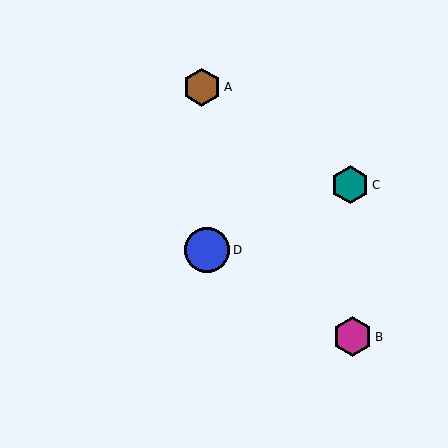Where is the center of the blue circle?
The center of the blue circle is at (207, 250).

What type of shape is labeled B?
Shape B is a magenta hexagon.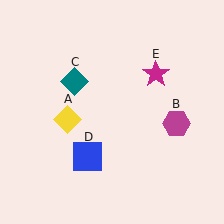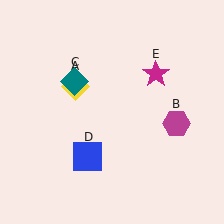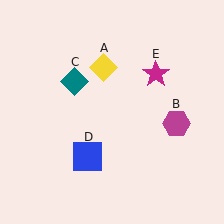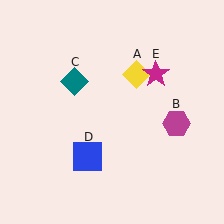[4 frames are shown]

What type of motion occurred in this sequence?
The yellow diamond (object A) rotated clockwise around the center of the scene.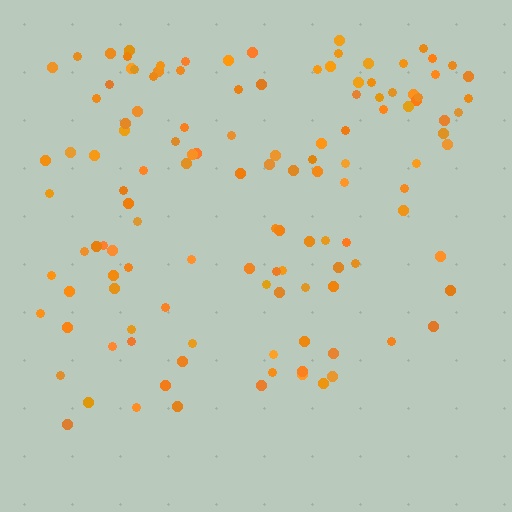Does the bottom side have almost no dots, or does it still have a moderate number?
Still a moderate number, just noticeably fewer than the top.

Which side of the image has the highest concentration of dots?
The top.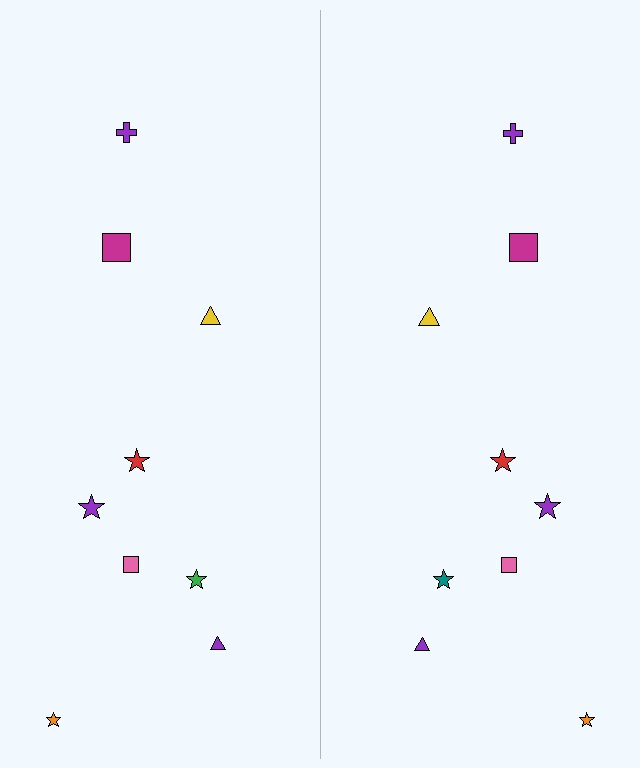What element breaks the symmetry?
The teal star on the right side breaks the symmetry — its mirror counterpart is green.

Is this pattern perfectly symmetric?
No, the pattern is not perfectly symmetric. The teal star on the right side breaks the symmetry — its mirror counterpart is green.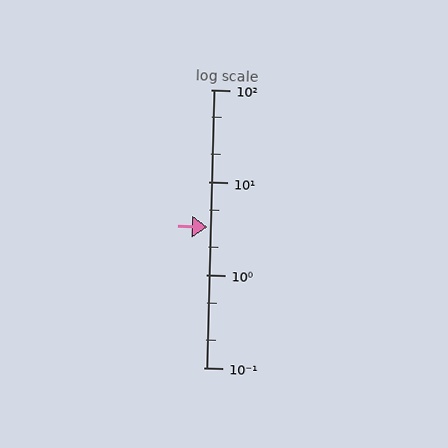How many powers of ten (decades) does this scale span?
The scale spans 3 decades, from 0.1 to 100.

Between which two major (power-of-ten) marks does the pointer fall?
The pointer is between 1 and 10.